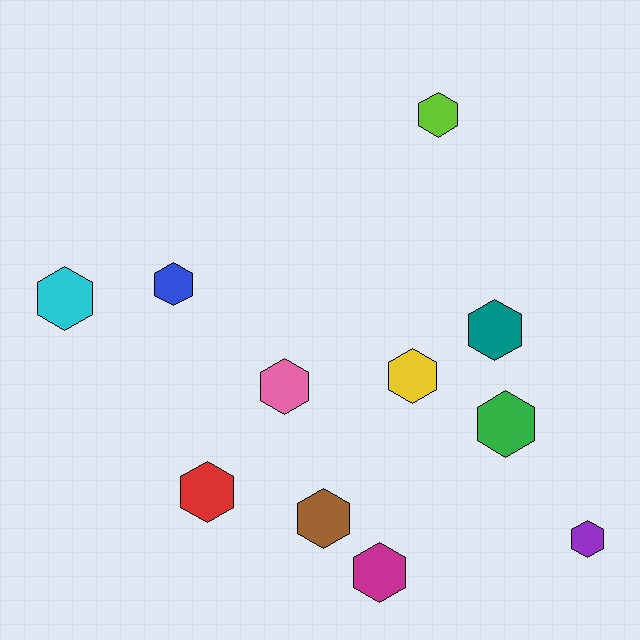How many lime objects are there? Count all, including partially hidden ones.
There is 1 lime object.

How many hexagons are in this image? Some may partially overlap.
There are 11 hexagons.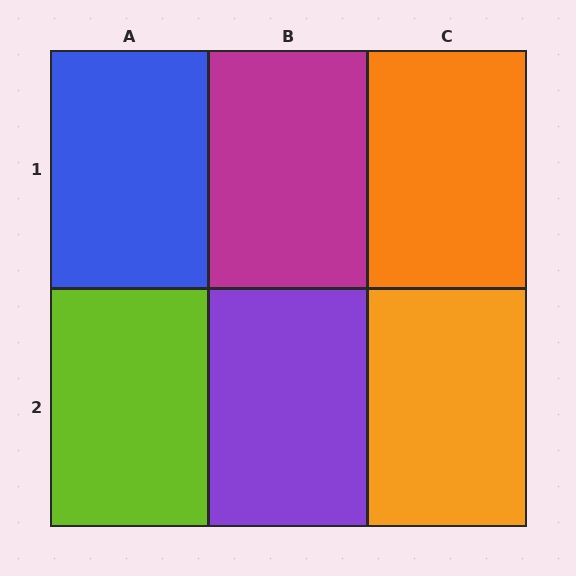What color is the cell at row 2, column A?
Lime.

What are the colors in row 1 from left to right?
Blue, magenta, orange.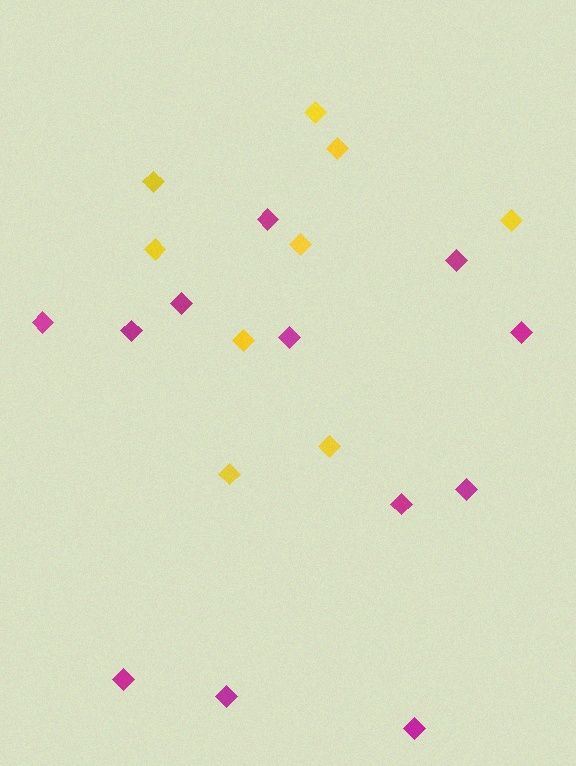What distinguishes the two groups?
There are 2 groups: one group of magenta diamonds (12) and one group of yellow diamonds (9).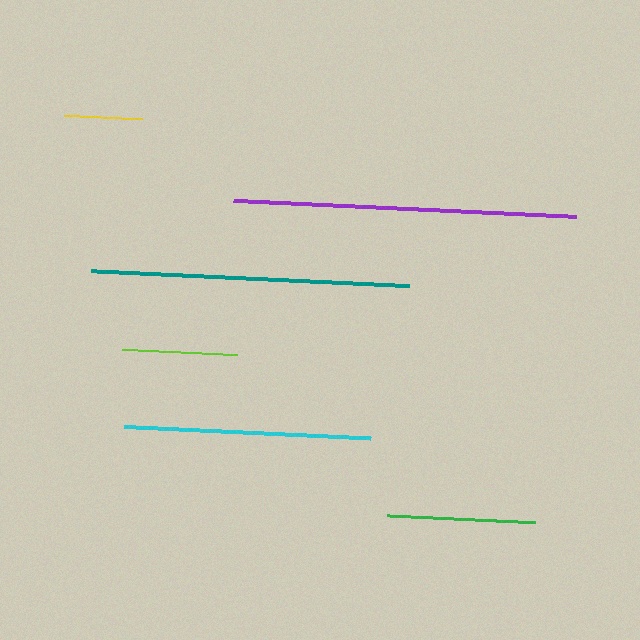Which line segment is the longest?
The purple line is the longest at approximately 343 pixels.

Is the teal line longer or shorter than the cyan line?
The teal line is longer than the cyan line.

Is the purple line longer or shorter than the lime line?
The purple line is longer than the lime line.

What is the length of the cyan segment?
The cyan segment is approximately 247 pixels long.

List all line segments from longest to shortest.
From longest to shortest: purple, teal, cyan, green, lime, yellow.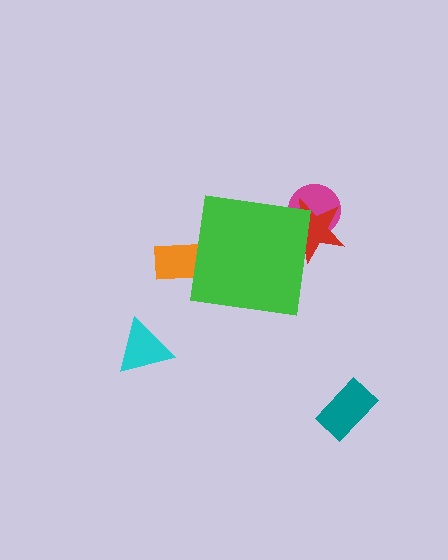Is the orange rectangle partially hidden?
Yes, the orange rectangle is partially hidden behind the green square.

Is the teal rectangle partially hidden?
No, the teal rectangle is fully visible.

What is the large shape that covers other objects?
A green square.